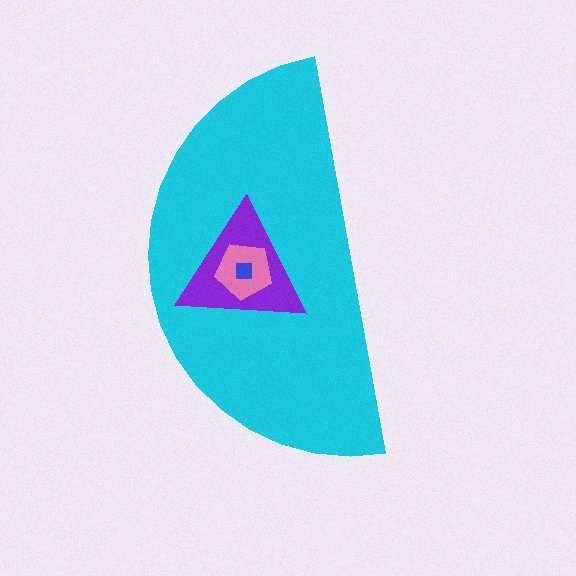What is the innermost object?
The blue square.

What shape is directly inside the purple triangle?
The pink pentagon.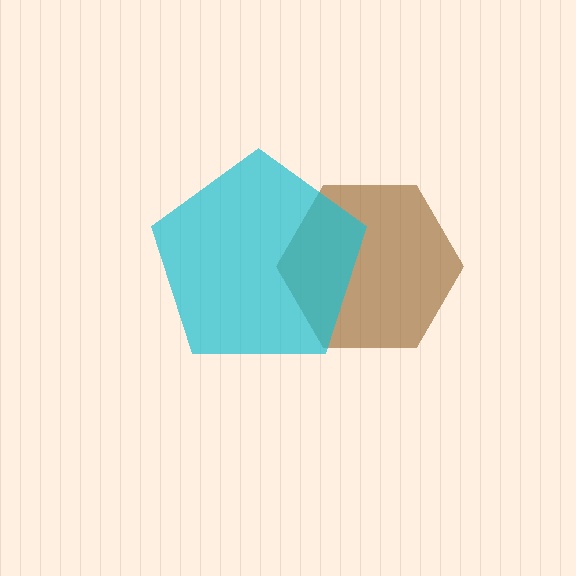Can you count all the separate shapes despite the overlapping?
Yes, there are 2 separate shapes.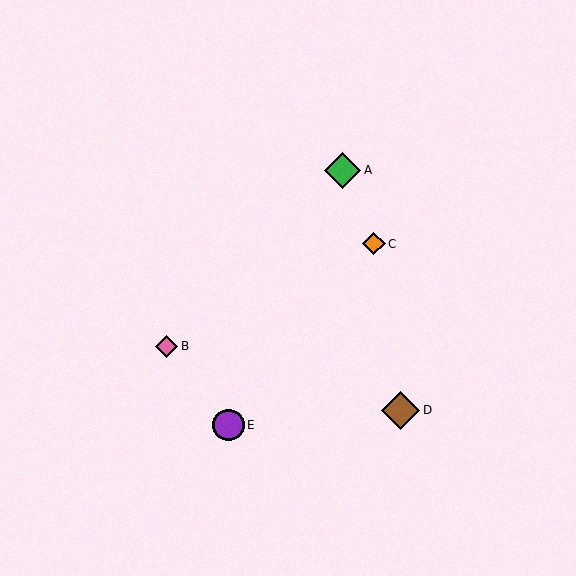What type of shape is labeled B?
Shape B is a pink diamond.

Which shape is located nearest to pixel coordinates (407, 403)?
The brown diamond (labeled D) at (401, 410) is nearest to that location.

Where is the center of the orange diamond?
The center of the orange diamond is at (374, 244).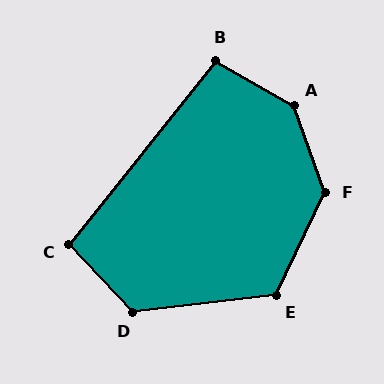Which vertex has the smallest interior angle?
C, at approximately 98 degrees.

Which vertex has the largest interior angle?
A, at approximately 140 degrees.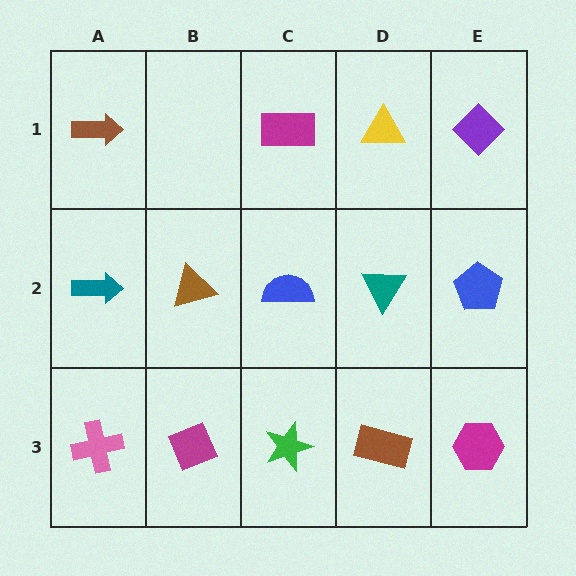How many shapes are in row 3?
5 shapes.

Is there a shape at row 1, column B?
No, that cell is empty.